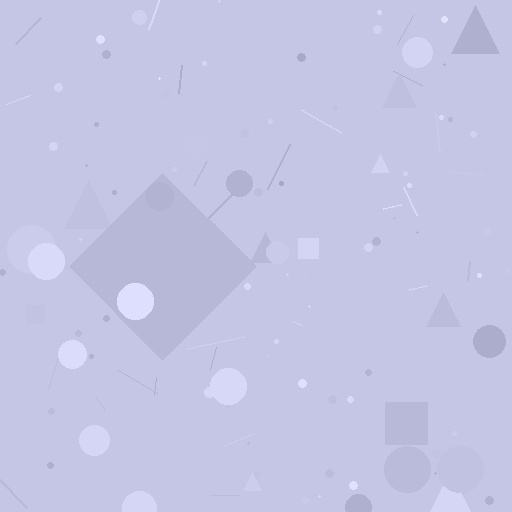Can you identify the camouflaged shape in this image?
The camouflaged shape is a diamond.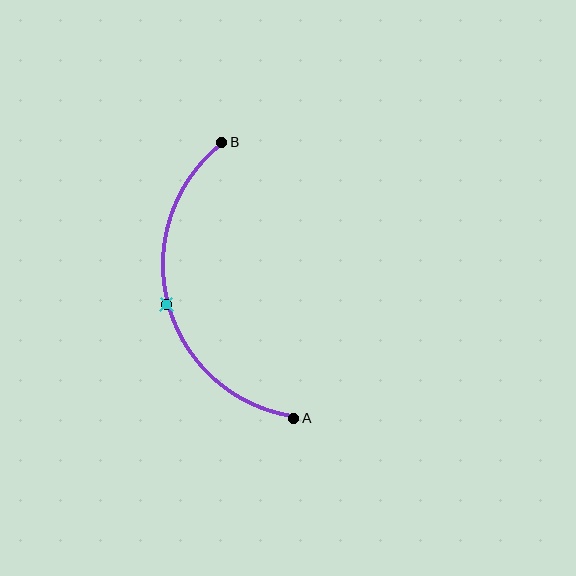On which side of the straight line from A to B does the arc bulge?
The arc bulges to the left of the straight line connecting A and B.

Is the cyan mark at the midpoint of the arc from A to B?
Yes. The cyan mark lies on the arc at equal arc-length from both A and B — it is the arc midpoint.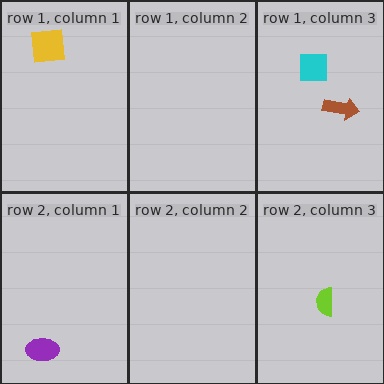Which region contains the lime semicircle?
The row 2, column 3 region.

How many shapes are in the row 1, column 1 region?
1.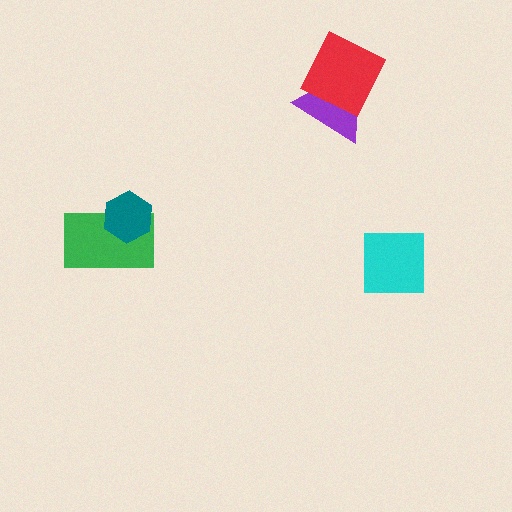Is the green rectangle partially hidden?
Yes, it is partially covered by another shape.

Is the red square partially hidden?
No, no other shape covers it.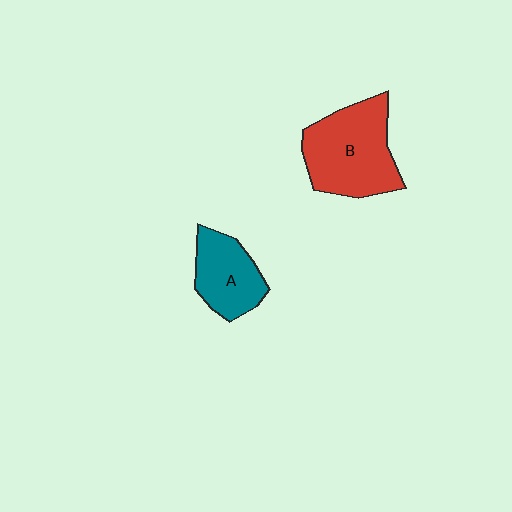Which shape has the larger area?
Shape B (red).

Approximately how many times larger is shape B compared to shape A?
Approximately 1.6 times.